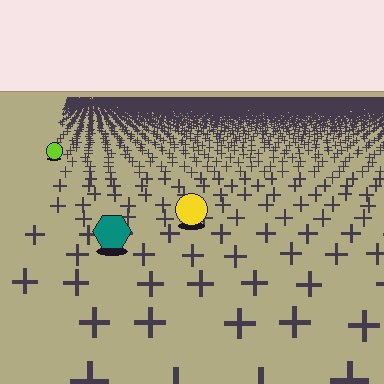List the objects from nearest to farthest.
From nearest to farthest: the teal hexagon, the yellow circle, the lime circle.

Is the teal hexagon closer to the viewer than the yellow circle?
Yes. The teal hexagon is closer — you can tell from the texture gradient: the ground texture is coarser near it.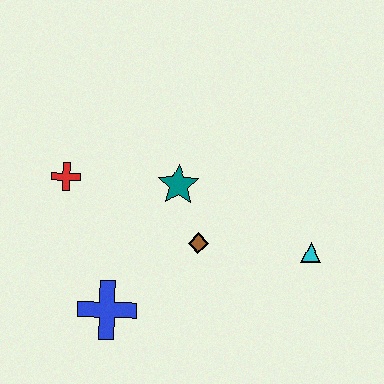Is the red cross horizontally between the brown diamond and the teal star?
No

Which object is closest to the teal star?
The brown diamond is closest to the teal star.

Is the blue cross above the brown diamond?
No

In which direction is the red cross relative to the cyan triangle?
The red cross is to the left of the cyan triangle.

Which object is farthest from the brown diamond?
The red cross is farthest from the brown diamond.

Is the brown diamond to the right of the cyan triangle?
No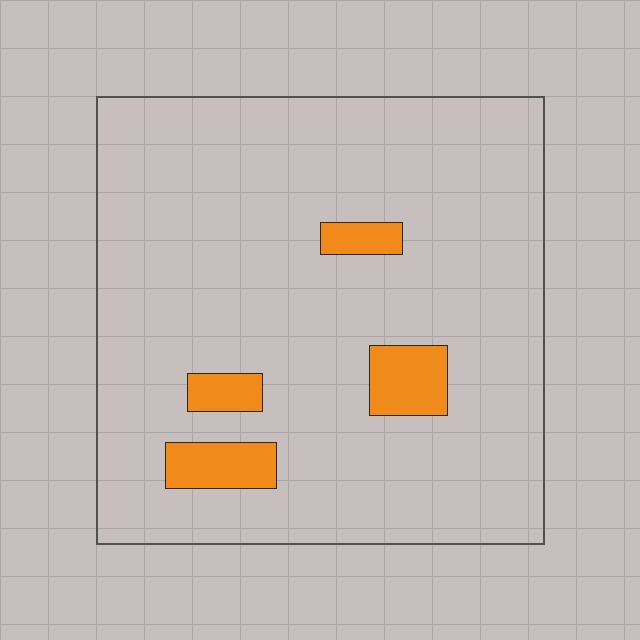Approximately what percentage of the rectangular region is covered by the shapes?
Approximately 10%.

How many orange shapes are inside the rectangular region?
4.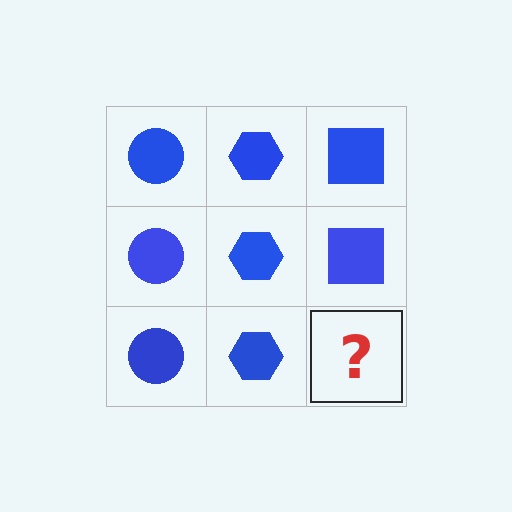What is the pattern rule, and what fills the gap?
The rule is that each column has a consistent shape. The gap should be filled with a blue square.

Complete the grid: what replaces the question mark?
The question mark should be replaced with a blue square.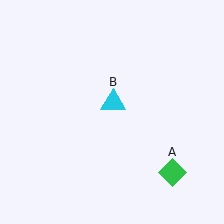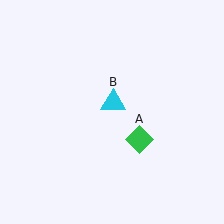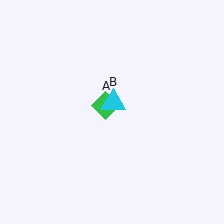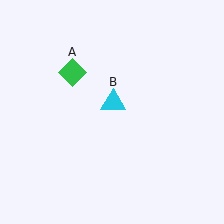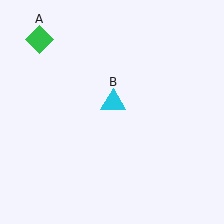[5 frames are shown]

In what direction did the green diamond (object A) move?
The green diamond (object A) moved up and to the left.